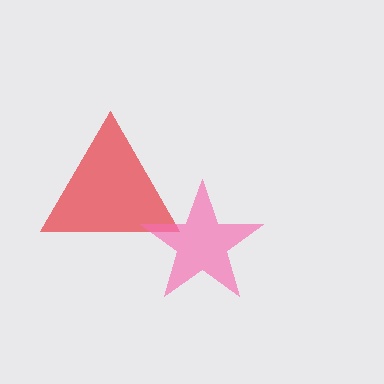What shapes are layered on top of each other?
The layered shapes are: a red triangle, a pink star.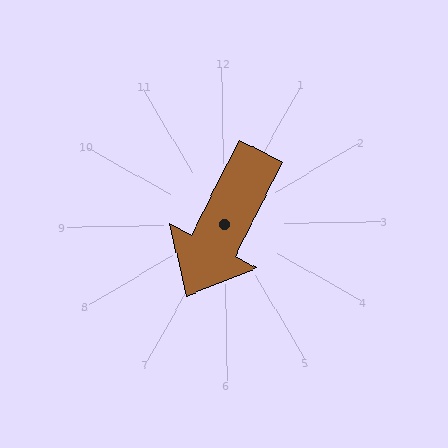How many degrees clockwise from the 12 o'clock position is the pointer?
Approximately 208 degrees.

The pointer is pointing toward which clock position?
Roughly 7 o'clock.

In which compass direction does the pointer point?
Southwest.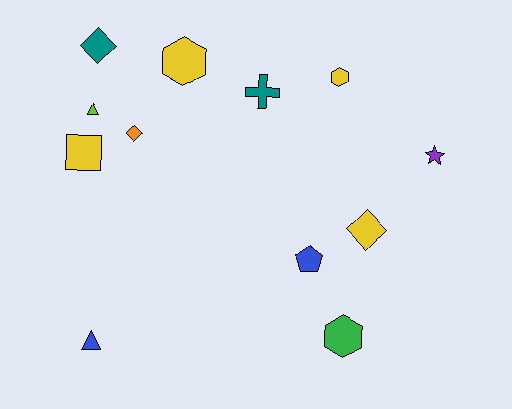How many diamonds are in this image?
There are 3 diamonds.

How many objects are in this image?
There are 12 objects.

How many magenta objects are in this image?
There are no magenta objects.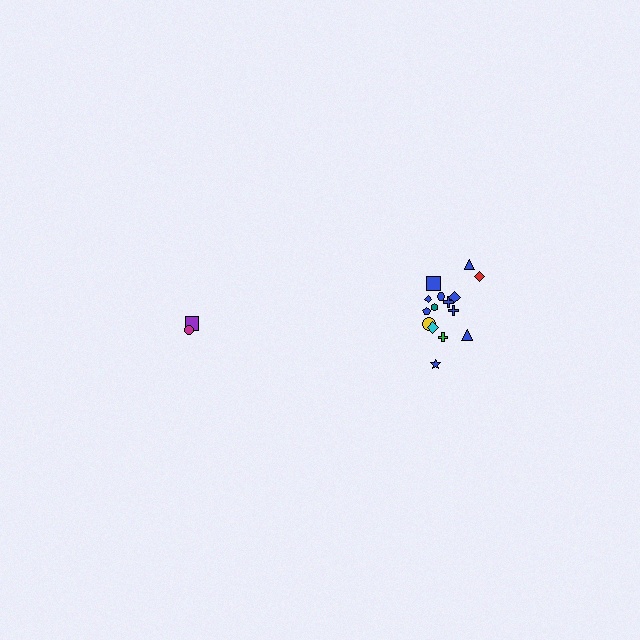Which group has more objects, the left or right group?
The right group.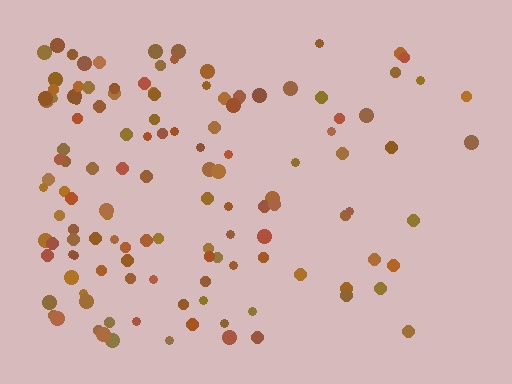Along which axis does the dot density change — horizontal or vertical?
Horizontal.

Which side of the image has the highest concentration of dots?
The left.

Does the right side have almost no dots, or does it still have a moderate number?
Still a moderate number, just noticeably fewer than the left.